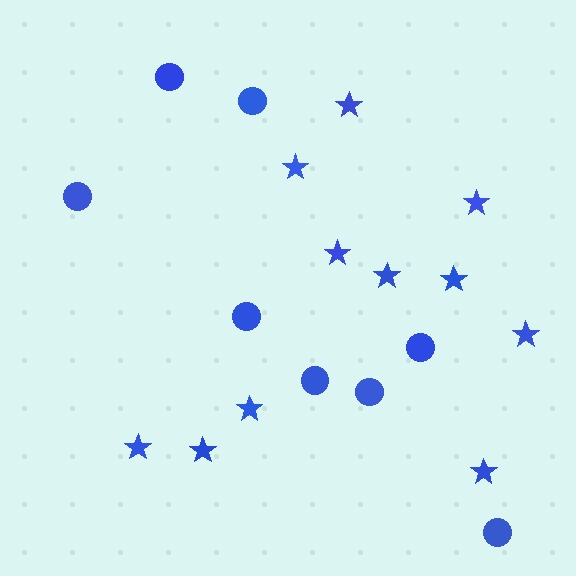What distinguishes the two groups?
There are 2 groups: one group of circles (8) and one group of stars (11).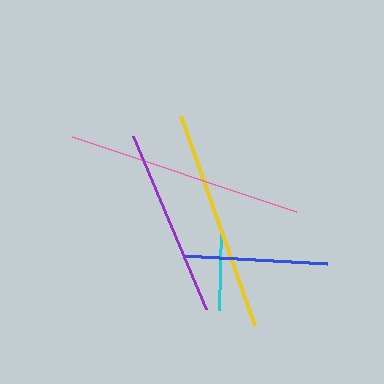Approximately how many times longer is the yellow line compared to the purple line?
The yellow line is approximately 1.2 times the length of the purple line.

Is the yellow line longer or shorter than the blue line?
The yellow line is longer than the blue line.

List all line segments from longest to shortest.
From longest to shortest: pink, yellow, purple, blue, cyan.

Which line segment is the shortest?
The cyan line is the shortest at approximately 82 pixels.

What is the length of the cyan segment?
The cyan segment is approximately 82 pixels long.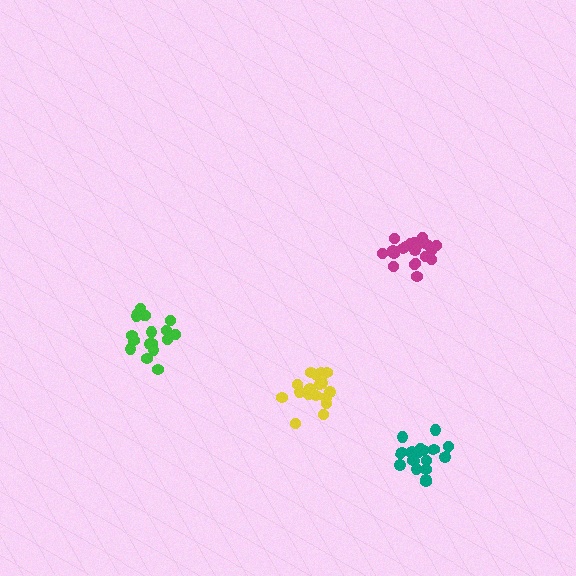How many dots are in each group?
Group 1: 20 dots, Group 2: 19 dots, Group 3: 18 dots, Group 4: 18 dots (75 total).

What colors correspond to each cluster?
The clusters are colored: magenta, teal, yellow, green.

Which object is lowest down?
The teal cluster is bottommost.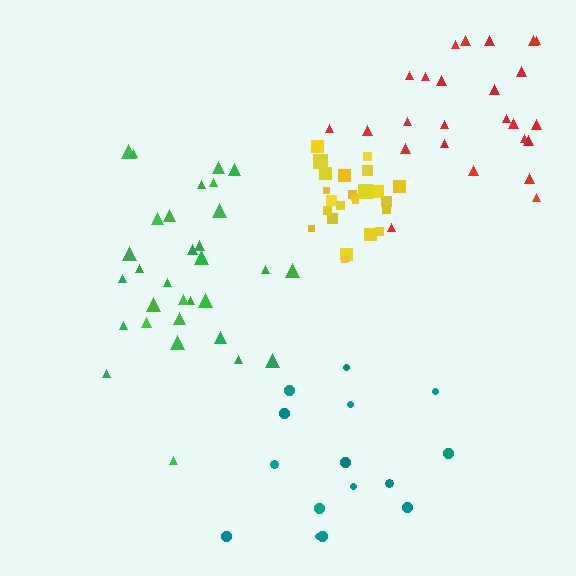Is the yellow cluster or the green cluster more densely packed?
Yellow.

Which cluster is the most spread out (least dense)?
Teal.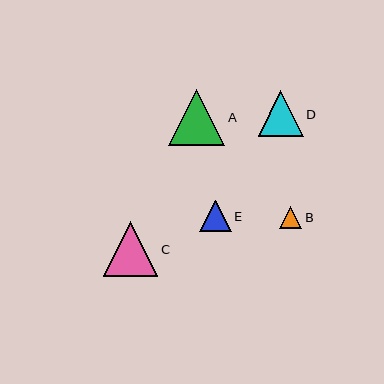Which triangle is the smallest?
Triangle B is the smallest with a size of approximately 22 pixels.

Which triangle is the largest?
Triangle A is the largest with a size of approximately 56 pixels.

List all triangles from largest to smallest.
From largest to smallest: A, C, D, E, B.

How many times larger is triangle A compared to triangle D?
Triangle A is approximately 1.2 times the size of triangle D.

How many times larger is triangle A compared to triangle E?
Triangle A is approximately 1.8 times the size of triangle E.